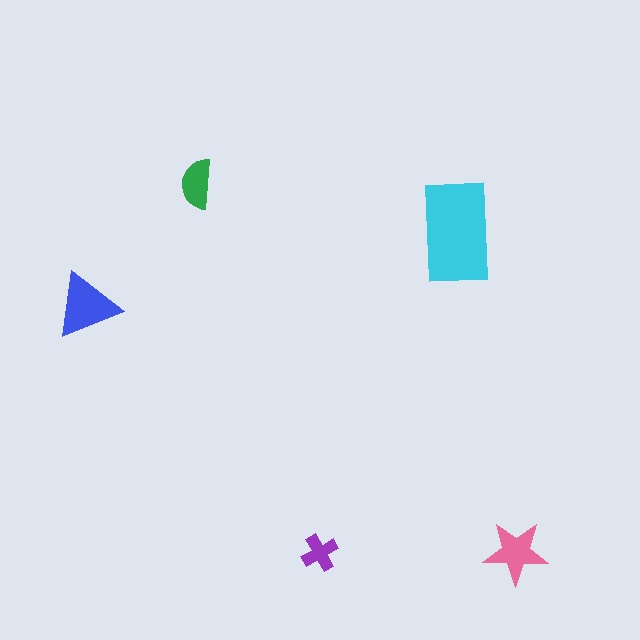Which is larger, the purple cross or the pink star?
The pink star.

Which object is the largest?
The cyan rectangle.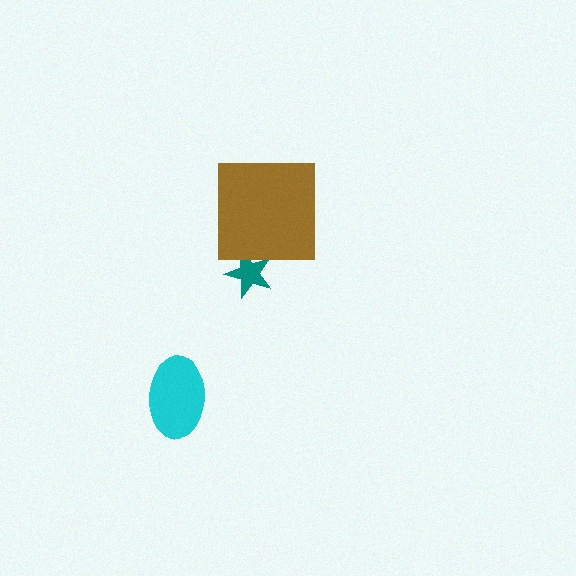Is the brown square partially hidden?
No, no other shape covers it.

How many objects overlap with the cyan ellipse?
0 objects overlap with the cyan ellipse.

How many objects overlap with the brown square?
1 object overlaps with the brown square.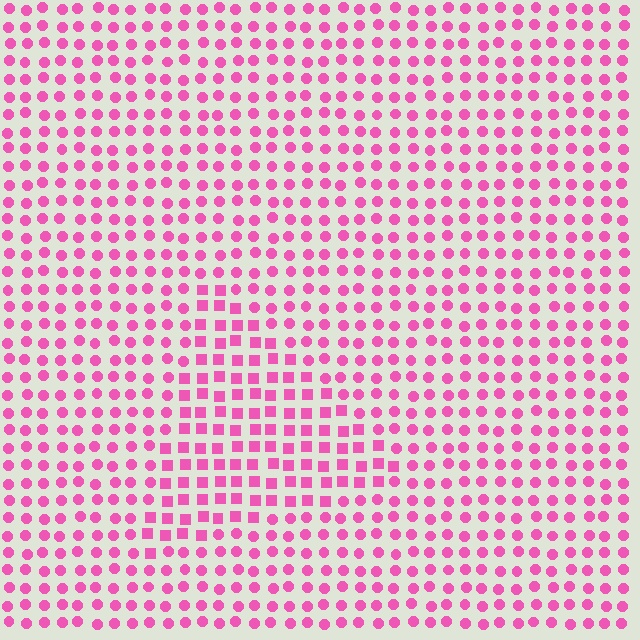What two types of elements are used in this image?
The image uses squares inside the triangle region and circles outside it.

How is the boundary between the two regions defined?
The boundary is defined by a change in element shape: squares inside vs. circles outside. All elements share the same color and spacing.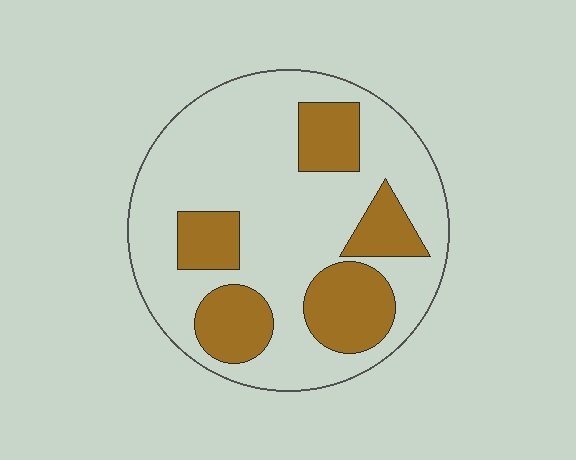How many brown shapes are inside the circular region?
5.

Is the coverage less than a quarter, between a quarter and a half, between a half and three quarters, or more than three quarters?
Between a quarter and a half.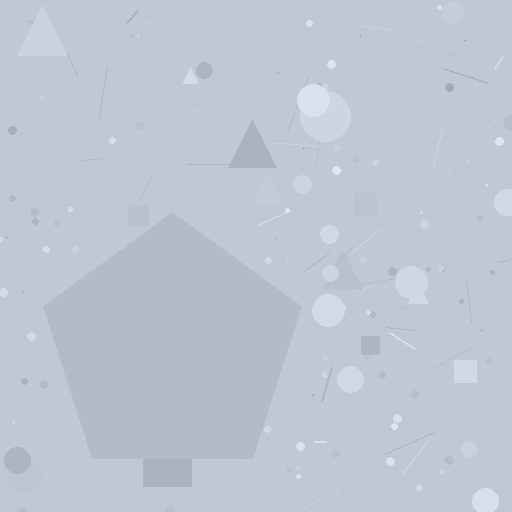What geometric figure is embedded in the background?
A pentagon is embedded in the background.